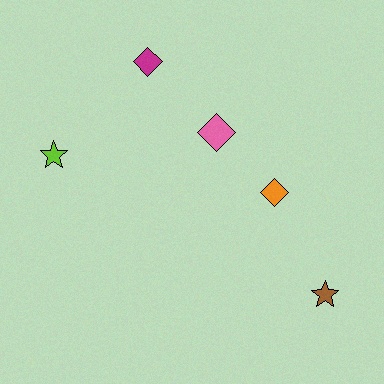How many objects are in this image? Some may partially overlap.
There are 5 objects.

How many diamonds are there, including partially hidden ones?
There are 3 diamonds.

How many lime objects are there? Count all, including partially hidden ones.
There is 1 lime object.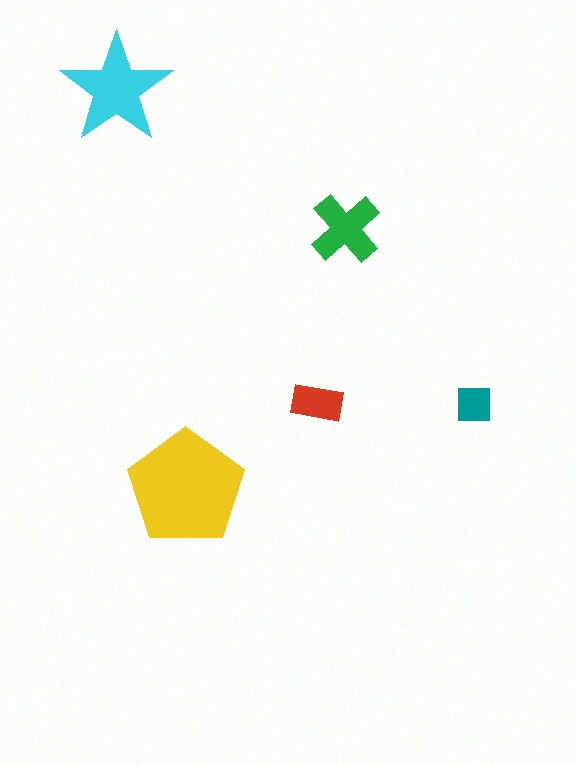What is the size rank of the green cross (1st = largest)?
3rd.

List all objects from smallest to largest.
The teal square, the red rectangle, the green cross, the cyan star, the yellow pentagon.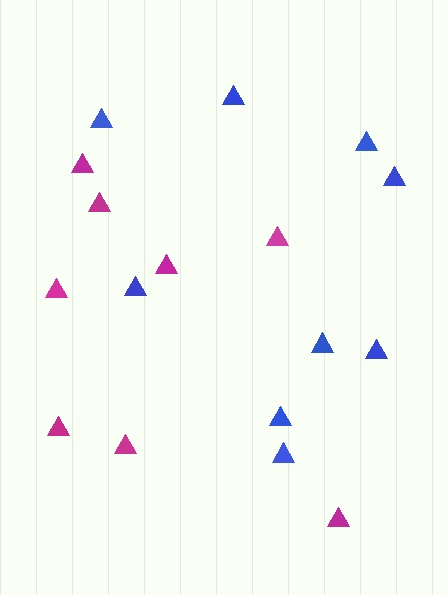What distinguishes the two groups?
There are 2 groups: one group of blue triangles (9) and one group of magenta triangles (8).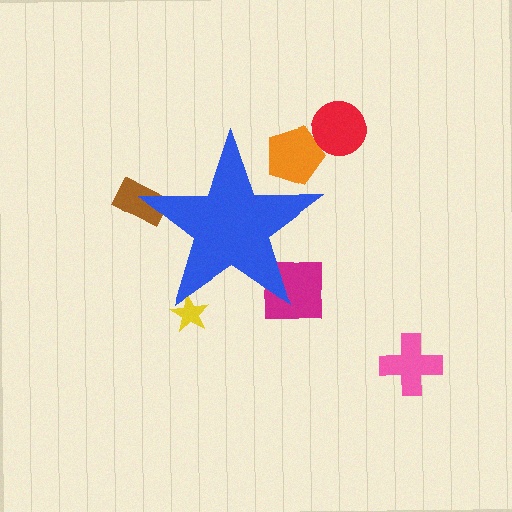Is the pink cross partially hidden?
No, the pink cross is fully visible.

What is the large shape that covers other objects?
A blue star.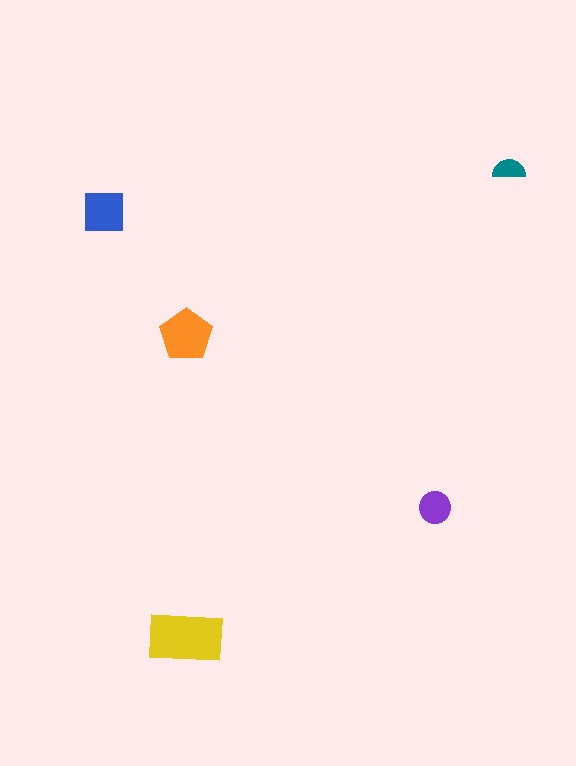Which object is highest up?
The teal semicircle is topmost.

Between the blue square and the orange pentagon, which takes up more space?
The orange pentagon.